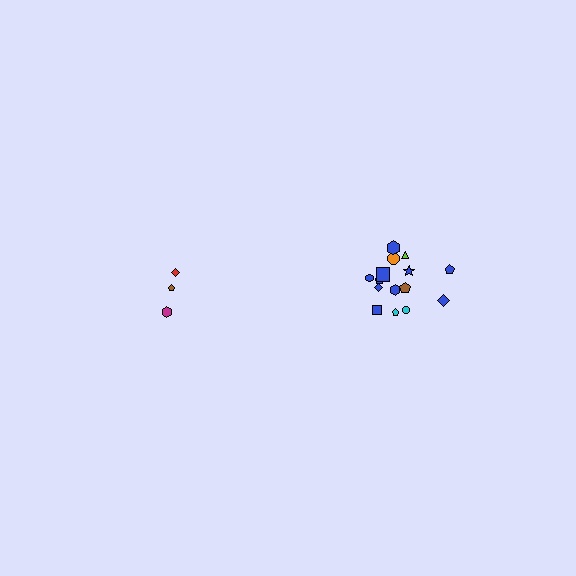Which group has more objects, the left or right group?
The right group.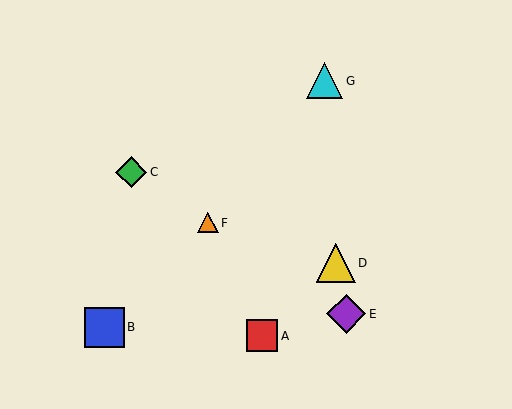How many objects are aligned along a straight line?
3 objects (C, E, F) are aligned along a straight line.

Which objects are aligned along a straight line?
Objects C, E, F are aligned along a straight line.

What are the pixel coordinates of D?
Object D is at (336, 263).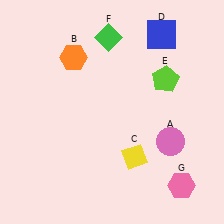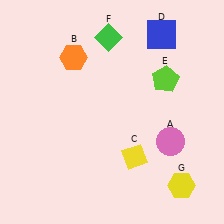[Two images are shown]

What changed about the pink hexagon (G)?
In Image 1, G is pink. In Image 2, it changed to yellow.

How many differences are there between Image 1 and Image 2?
There is 1 difference between the two images.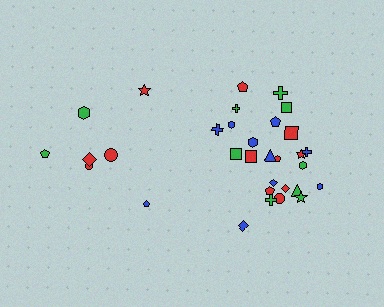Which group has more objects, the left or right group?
The right group.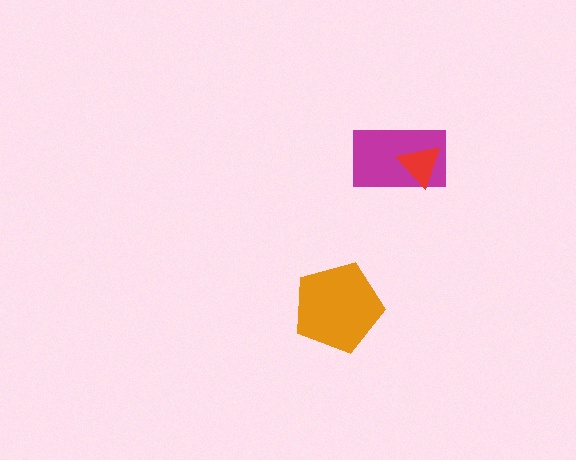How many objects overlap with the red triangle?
1 object overlaps with the red triangle.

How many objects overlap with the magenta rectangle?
1 object overlaps with the magenta rectangle.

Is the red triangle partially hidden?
No, no other shape covers it.